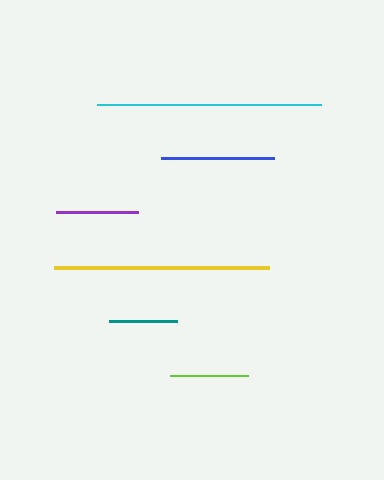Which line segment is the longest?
The cyan line is the longest at approximately 223 pixels.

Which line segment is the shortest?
The teal line is the shortest at approximately 68 pixels.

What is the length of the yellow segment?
The yellow segment is approximately 215 pixels long.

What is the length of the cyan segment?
The cyan segment is approximately 223 pixels long.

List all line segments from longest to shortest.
From longest to shortest: cyan, yellow, blue, purple, lime, teal.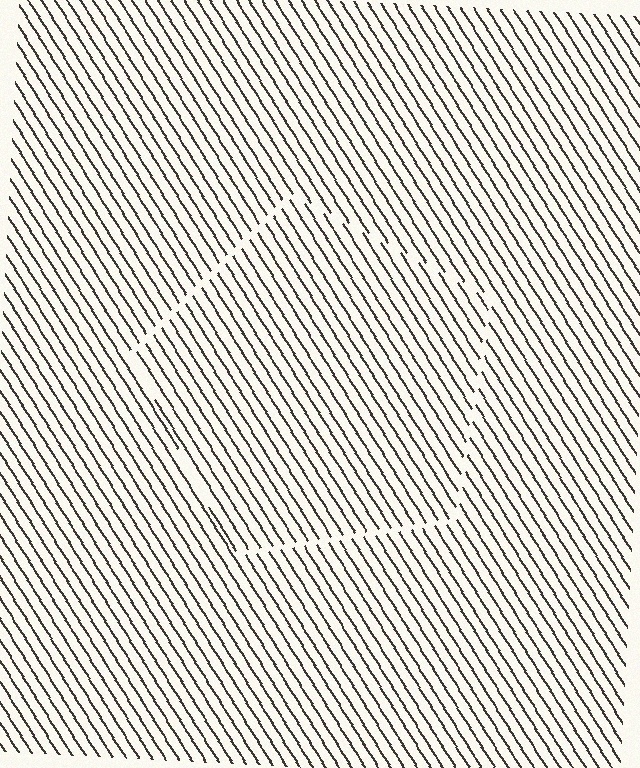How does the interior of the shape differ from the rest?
The interior of the shape contains the same grating, shifted by half a period — the contour is defined by the phase discontinuity where line-ends from the inner and outer gratings abut.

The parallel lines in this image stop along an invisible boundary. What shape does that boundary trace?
An illusory pentagon. The interior of the shape contains the same grating, shifted by half a period — the contour is defined by the phase discontinuity where line-ends from the inner and outer gratings abut.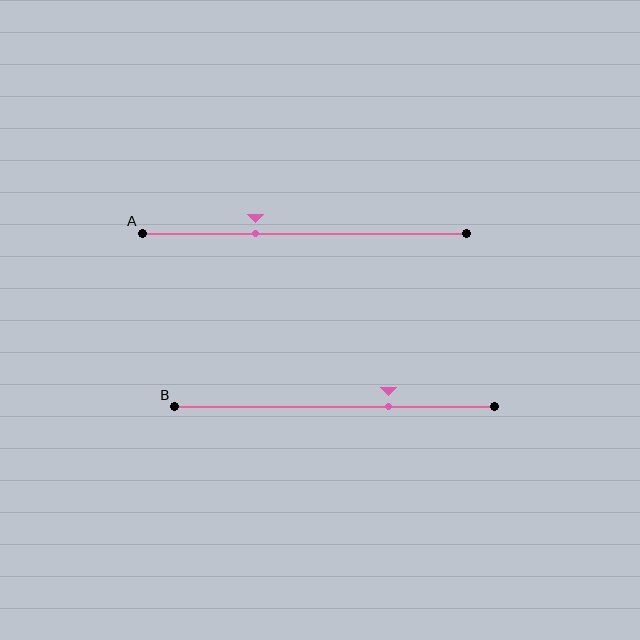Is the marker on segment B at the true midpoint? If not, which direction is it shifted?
No, the marker on segment B is shifted to the right by about 17% of the segment length.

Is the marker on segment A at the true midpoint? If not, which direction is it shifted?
No, the marker on segment A is shifted to the left by about 15% of the segment length.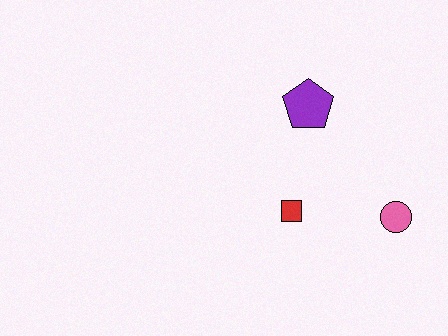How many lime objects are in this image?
There are no lime objects.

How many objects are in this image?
There are 3 objects.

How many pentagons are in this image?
There is 1 pentagon.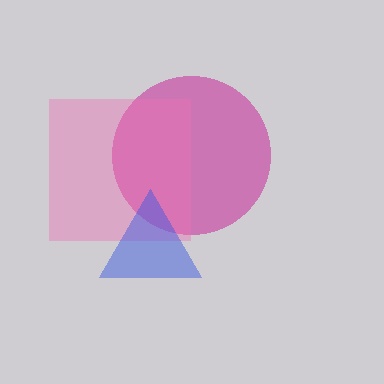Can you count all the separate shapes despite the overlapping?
Yes, there are 3 separate shapes.